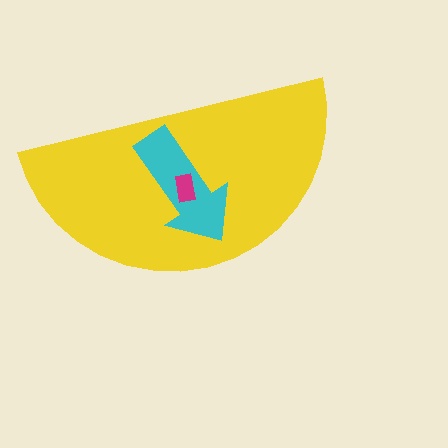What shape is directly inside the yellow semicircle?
The cyan arrow.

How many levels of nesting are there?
3.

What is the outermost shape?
The yellow semicircle.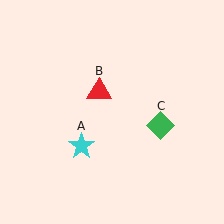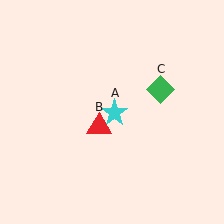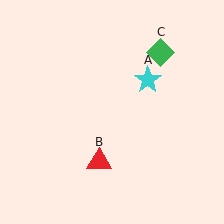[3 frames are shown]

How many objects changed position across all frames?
3 objects changed position: cyan star (object A), red triangle (object B), green diamond (object C).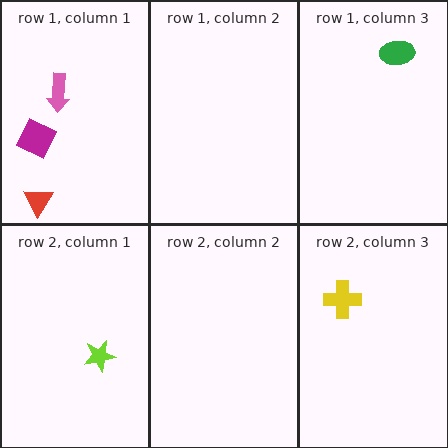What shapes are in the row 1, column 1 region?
The magenta diamond, the red triangle, the pink arrow.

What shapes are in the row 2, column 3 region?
The yellow cross.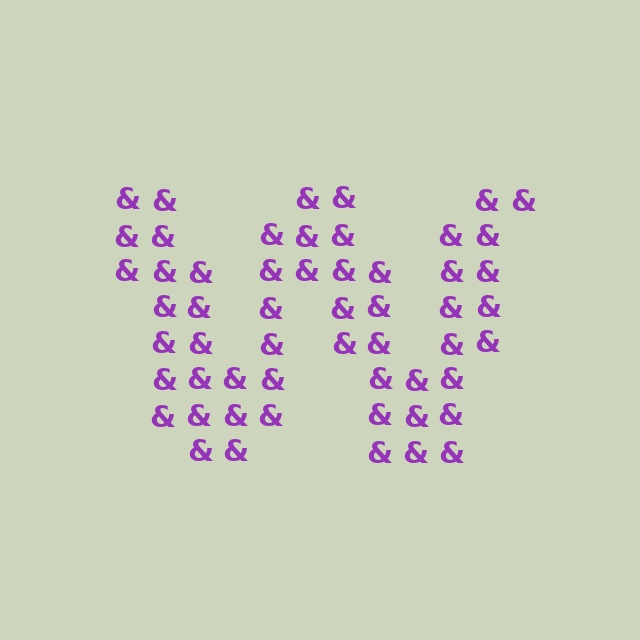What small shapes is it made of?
It is made of small ampersands.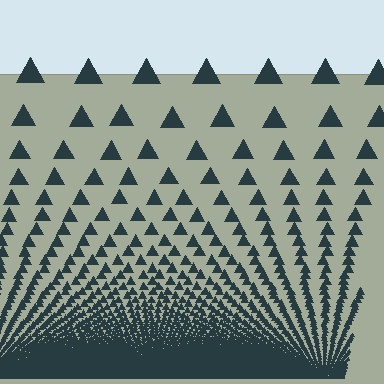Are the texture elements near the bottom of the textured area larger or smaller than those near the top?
Smaller. The gradient is inverted — elements near the bottom are smaller and denser.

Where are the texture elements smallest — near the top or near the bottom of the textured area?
Near the bottom.